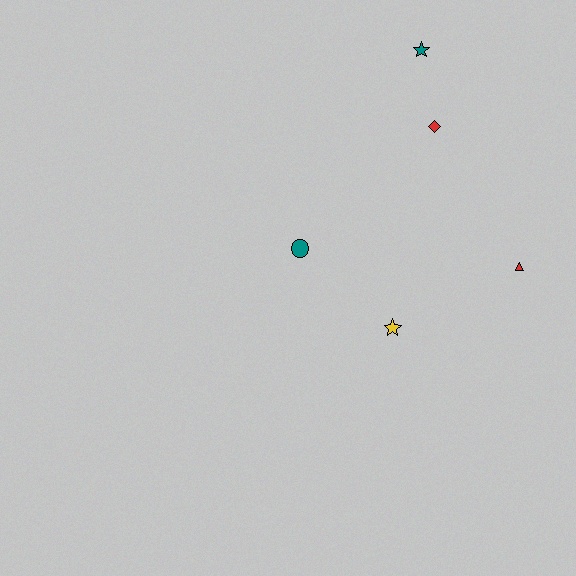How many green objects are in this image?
There are no green objects.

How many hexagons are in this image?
There are no hexagons.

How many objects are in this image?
There are 5 objects.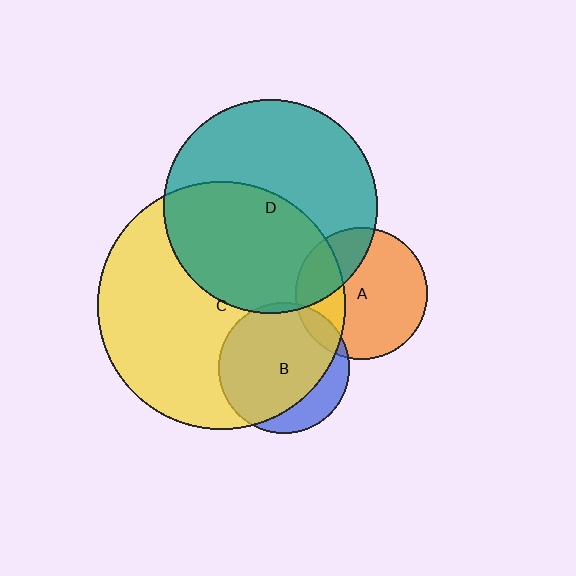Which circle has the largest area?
Circle C (yellow).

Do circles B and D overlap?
Yes.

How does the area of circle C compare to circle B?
Approximately 3.6 times.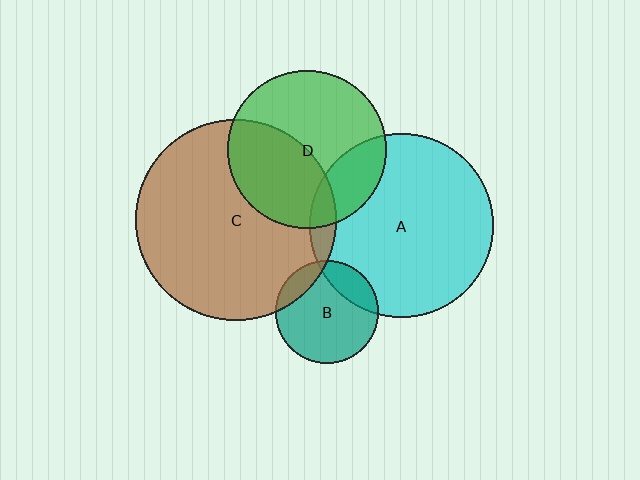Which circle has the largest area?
Circle C (brown).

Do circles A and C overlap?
Yes.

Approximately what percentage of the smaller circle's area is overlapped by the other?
Approximately 5%.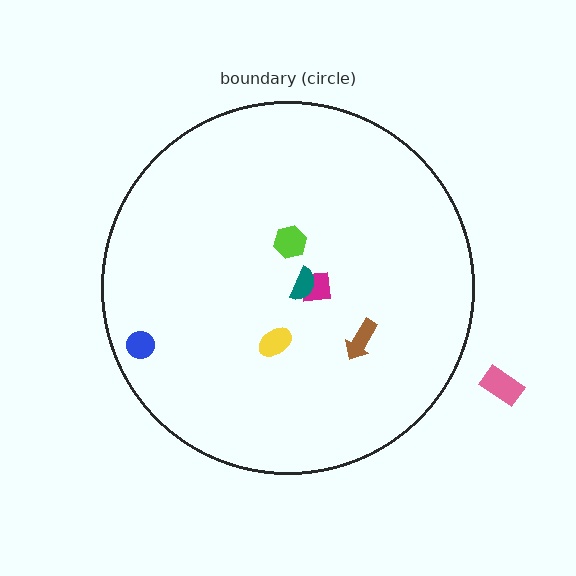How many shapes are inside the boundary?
6 inside, 1 outside.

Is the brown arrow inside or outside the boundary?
Inside.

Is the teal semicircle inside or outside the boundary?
Inside.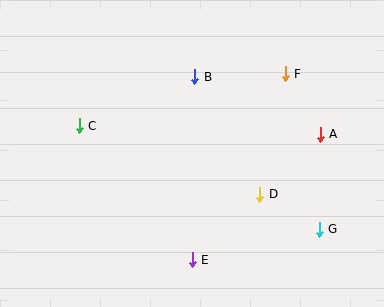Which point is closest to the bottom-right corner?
Point G is closest to the bottom-right corner.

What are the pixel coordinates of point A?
Point A is at (320, 134).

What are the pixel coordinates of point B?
Point B is at (195, 77).